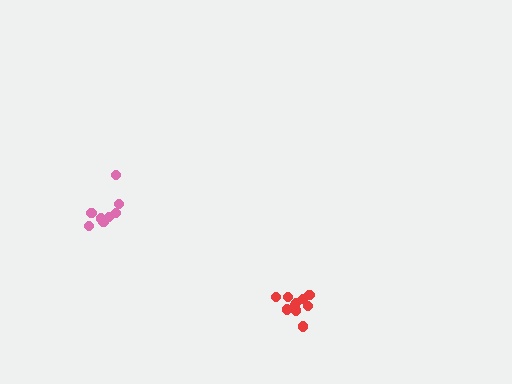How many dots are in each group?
Group 1: 10 dots, Group 2: 8 dots (18 total).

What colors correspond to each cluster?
The clusters are colored: red, pink.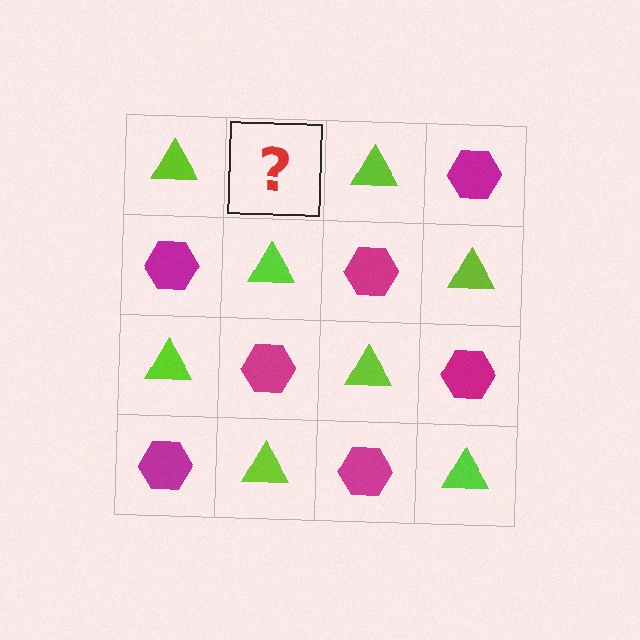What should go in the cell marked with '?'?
The missing cell should contain a magenta hexagon.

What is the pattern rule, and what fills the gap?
The rule is that it alternates lime triangle and magenta hexagon in a checkerboard pattern. The gap should be filled with a magenta hexagon.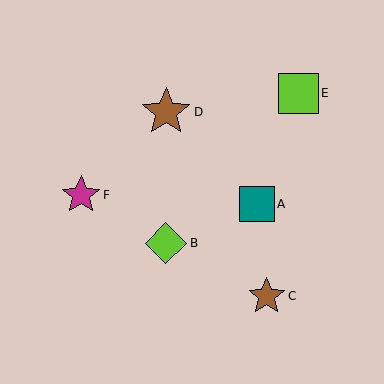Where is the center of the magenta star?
The center of the magenta star is at (81, 195).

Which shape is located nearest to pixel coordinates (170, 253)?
The lime diamond (labeled B) at (166, 243) is nearest to that location.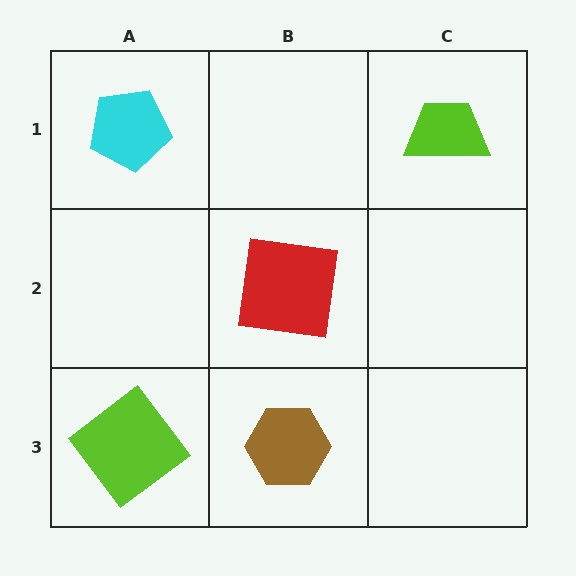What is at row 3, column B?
A brown hexagon.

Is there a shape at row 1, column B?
No, that cell is empty.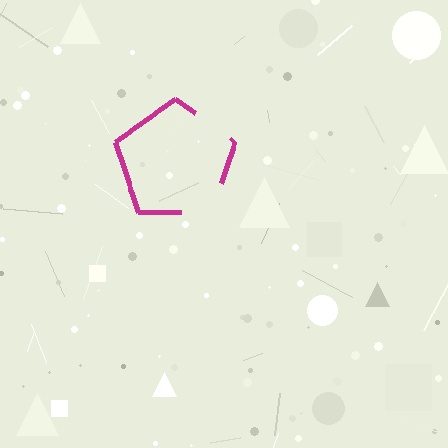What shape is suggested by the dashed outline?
The dashed outline suggests a pentagon.